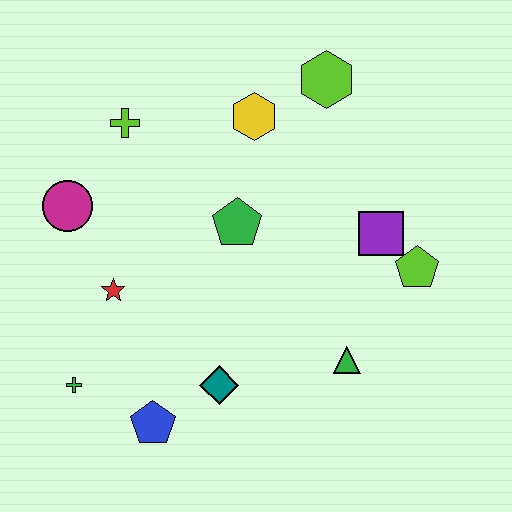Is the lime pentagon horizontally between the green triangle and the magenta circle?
No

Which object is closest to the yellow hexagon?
The lime hexagon is closest to the yellow hexagon.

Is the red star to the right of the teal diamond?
No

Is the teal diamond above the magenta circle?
No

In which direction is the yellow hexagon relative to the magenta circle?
The yellow hexagon is to the right of the magenta circle.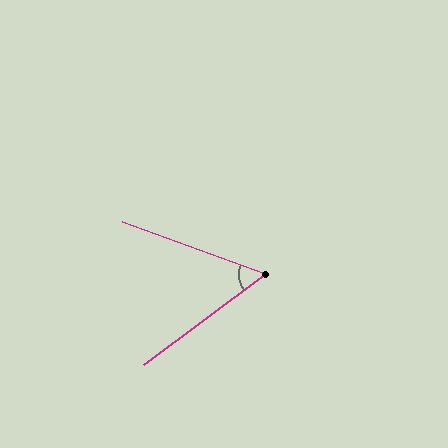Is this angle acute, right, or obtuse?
It is acute.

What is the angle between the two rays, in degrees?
Approximately 57 degrees.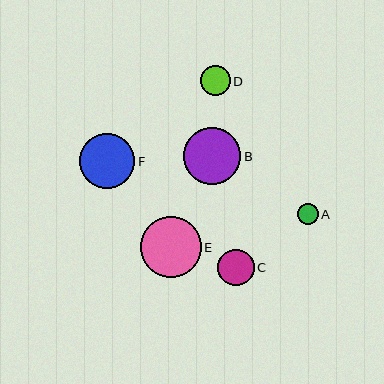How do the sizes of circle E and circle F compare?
Circle E and circle F are approximately the same size.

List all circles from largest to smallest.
From largest to smallest: E, B, F, C, D, A.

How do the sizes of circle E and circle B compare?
Circle E and circle B are approximately the same size.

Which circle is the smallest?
Circle A is the smallest with a size of approximately 21 pixels.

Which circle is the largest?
Circle E is the largest with a size of approximately 60 pixels.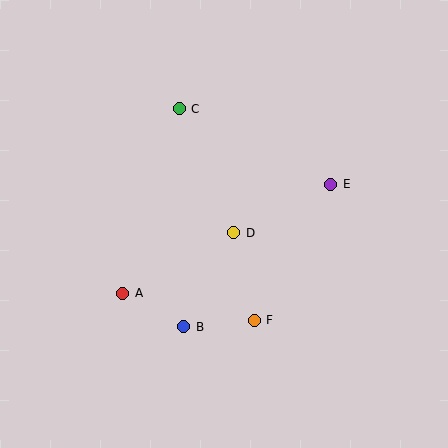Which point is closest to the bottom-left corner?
Point A is closest to the bottom-left corner.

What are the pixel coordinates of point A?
Point A is at (123, 293).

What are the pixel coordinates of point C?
Point C is at (179, 109).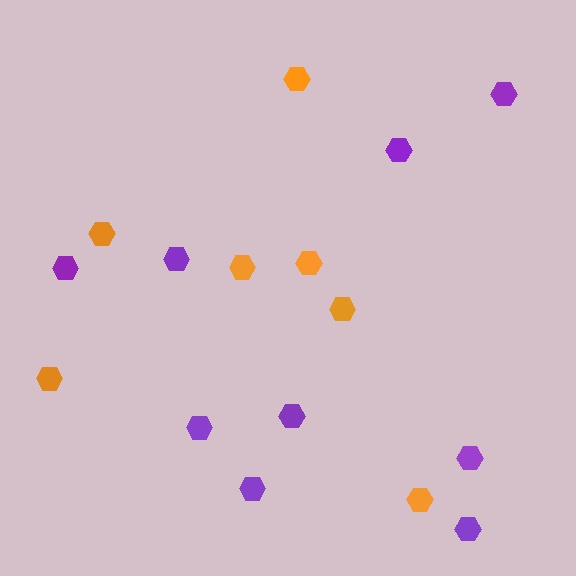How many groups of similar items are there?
There are 2 groups: one group of purple hexagons (9) and one group of orange hexagons (7).